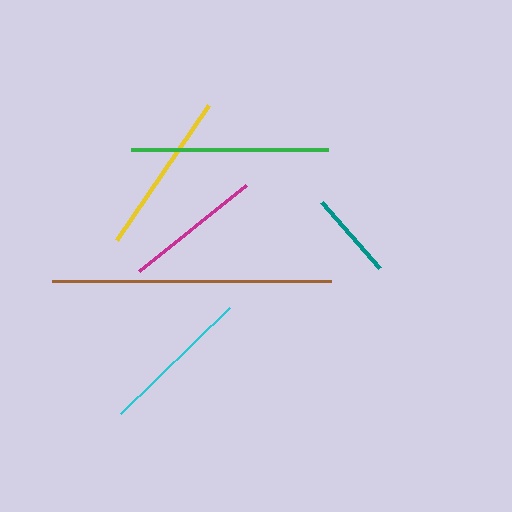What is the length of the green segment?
The green segment is approximately 197 pixels long.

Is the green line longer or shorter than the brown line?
The brown line is longer than the green line.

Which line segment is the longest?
The brown line is the longest at approximately 279 pixels.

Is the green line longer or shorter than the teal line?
The green line is longer than the teal line.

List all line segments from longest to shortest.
From longest to shortest: brown, green, yellow, cyan, magenta, teal.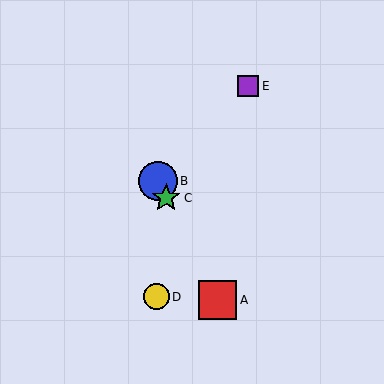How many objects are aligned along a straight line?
3 objects (A, B, C) are aligned along a straight line.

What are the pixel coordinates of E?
Object E is at (248, 86).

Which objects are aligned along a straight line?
Objects A, B, C are aligned along a straight line.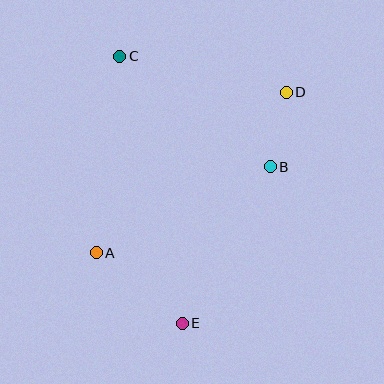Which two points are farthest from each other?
Points C and E are farthest from each other.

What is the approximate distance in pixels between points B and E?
The distance between B and E is approximately 180 pixels.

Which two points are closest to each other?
Points B and D are closest to each other.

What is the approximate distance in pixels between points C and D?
The distance between C and D is approximately 170 pixels.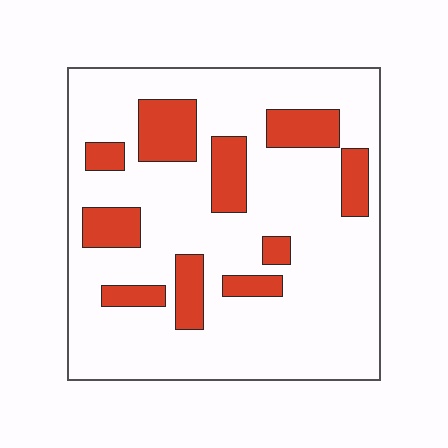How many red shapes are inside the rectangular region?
10.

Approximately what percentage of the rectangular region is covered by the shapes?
Approximately 20%.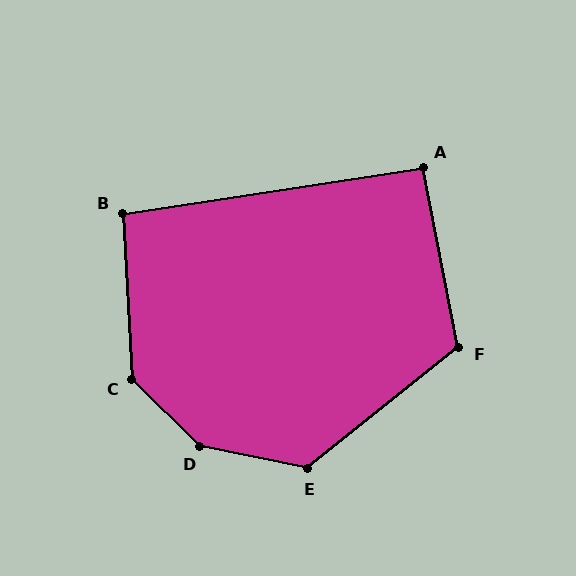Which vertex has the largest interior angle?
D, at approximately 147 degrees.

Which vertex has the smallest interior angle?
A, at approximately 93 degrees.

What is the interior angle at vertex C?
Approximately 137 degrees (obtuse).